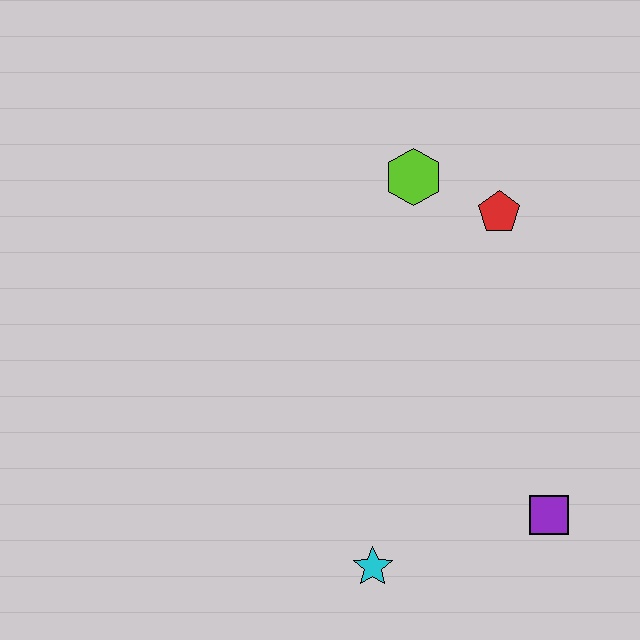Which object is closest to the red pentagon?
The lime hexagon is closest to the red pentagon.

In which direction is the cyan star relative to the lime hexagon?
The cyan star is below the lime hexagon.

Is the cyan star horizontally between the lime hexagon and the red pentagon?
No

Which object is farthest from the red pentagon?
The cyan star is farthest from the red pentagon.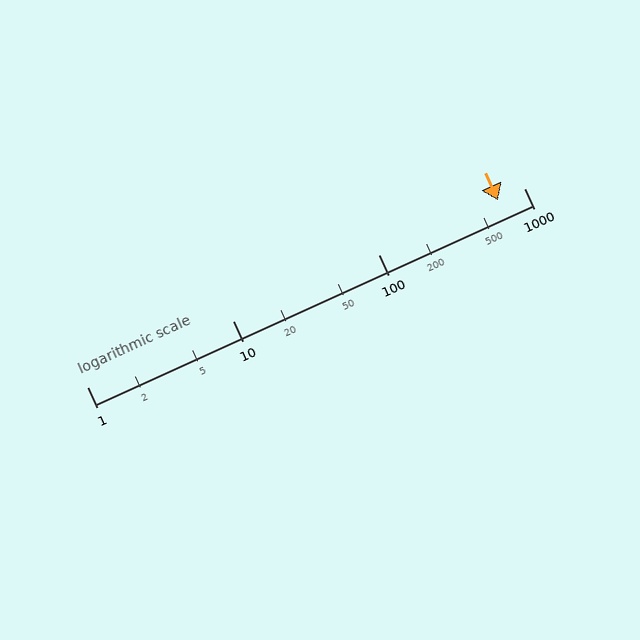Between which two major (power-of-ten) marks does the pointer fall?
The pointer is between 100 and 1000.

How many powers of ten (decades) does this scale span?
The scale spans 3 decades, from 1 to 1000.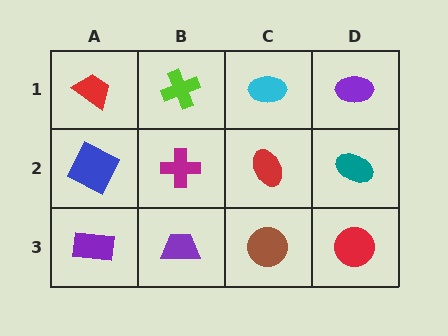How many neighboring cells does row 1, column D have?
2.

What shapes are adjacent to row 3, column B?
A magenta cross (row 2, column B), a purple rectangle (row 3, column A), a brown circle (row 3, column C).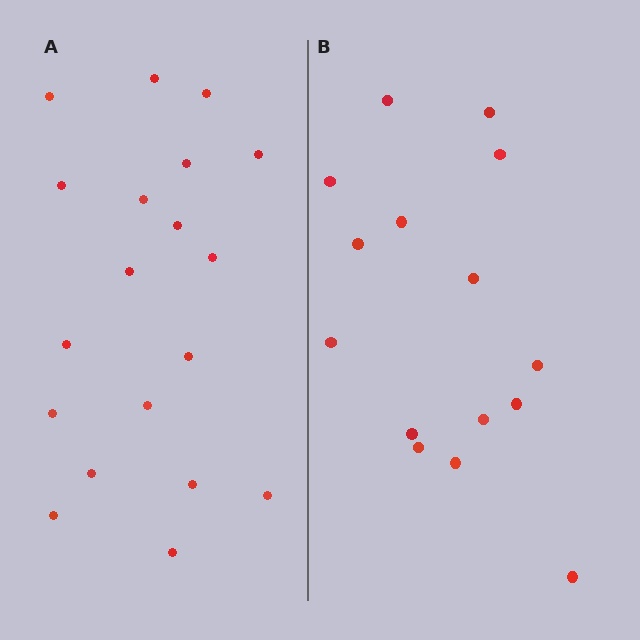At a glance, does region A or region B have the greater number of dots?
Region A (the left region) has more dots.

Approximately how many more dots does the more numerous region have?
Region A has about 4 more dots than region B.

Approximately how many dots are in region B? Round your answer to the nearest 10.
About 20 dots. (The exact count is 15, which rounds to 20.)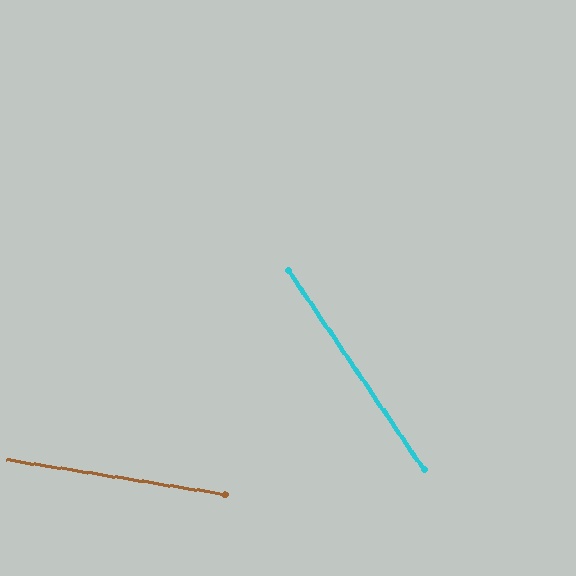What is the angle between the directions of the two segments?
Approximately 47 degrees.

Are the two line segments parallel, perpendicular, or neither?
Neither parallel nor perpendicular — they differ by about 47°.